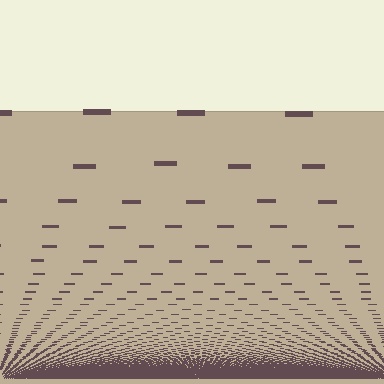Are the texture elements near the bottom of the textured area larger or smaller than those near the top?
Smaller. The gradient is inverted — elements near the bottom are smaller and denser.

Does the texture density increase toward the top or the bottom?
Density increases toward the bottom.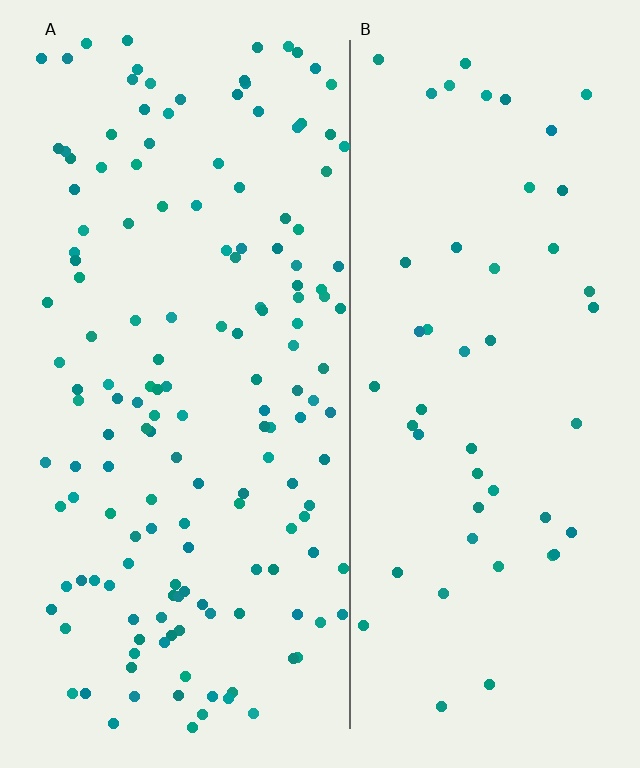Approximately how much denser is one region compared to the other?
Approximately 3.1× — region A over region B.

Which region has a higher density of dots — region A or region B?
A (the left).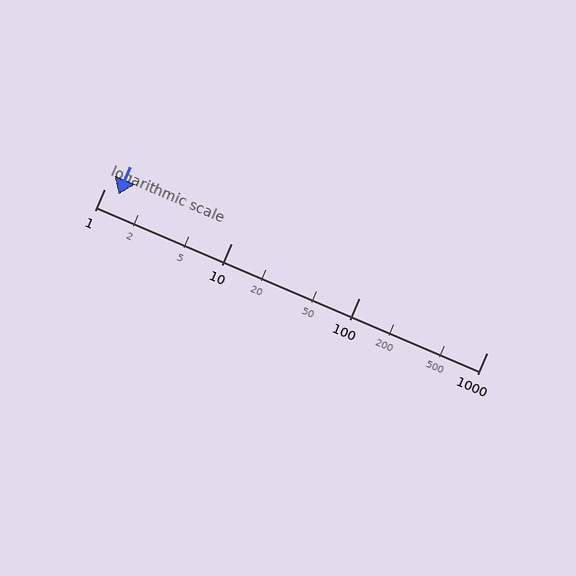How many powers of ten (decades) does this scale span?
The scale spans 3 decades, from 1 to 1000.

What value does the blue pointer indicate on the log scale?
The pointer indicates approximately 1.3.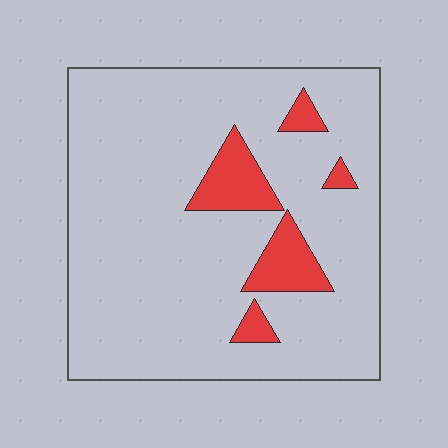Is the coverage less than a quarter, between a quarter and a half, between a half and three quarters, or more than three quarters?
Less than a quarter.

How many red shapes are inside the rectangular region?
5.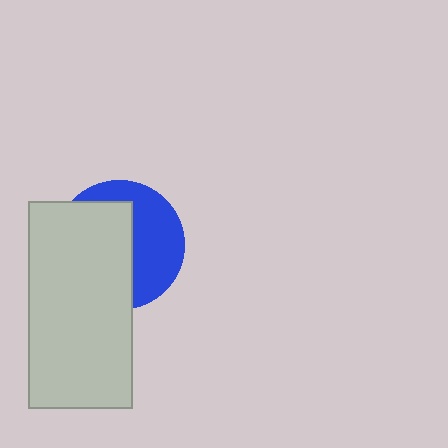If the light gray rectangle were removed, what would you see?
You would see the complete blue circle.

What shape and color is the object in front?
The object in front is a light gray rectangle.